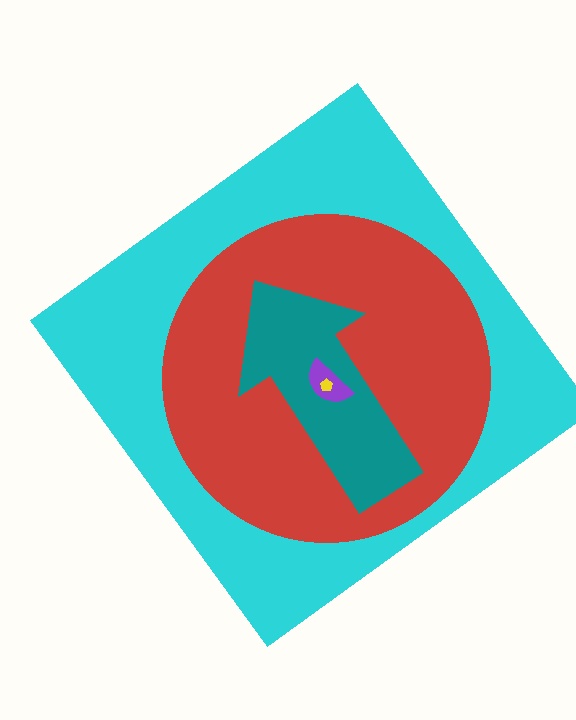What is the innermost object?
The yellow pentagon.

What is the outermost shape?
The cyan diamond.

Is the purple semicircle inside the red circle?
Yes.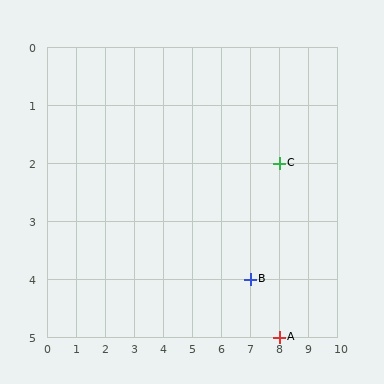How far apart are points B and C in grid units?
Points B and C are 1 column and 2 rows apart (about 2.2 grid units diagonally).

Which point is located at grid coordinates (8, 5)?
Point A is at (8, 5).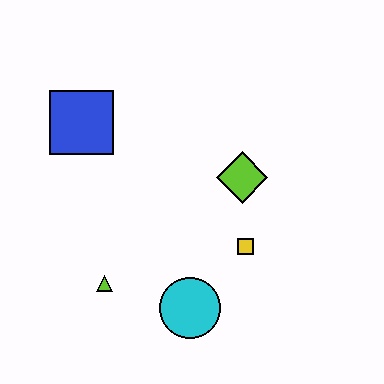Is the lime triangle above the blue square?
No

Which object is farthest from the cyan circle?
The blue square is farthest from the cyan circle.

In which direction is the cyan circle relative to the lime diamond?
The cyan circle is below the lime diamond.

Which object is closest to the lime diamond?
The yellow square is closest to the lime diamond.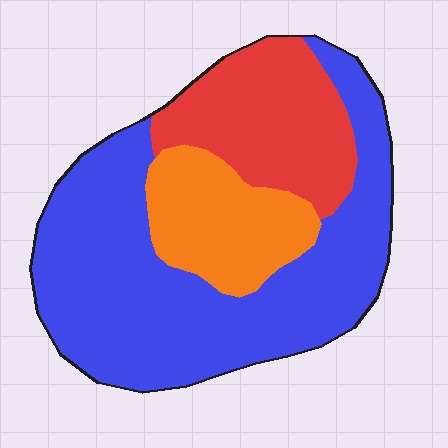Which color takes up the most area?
Blue, at roughly 60%.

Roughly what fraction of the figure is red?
Red takes up about one quarter (1/4) of the figure.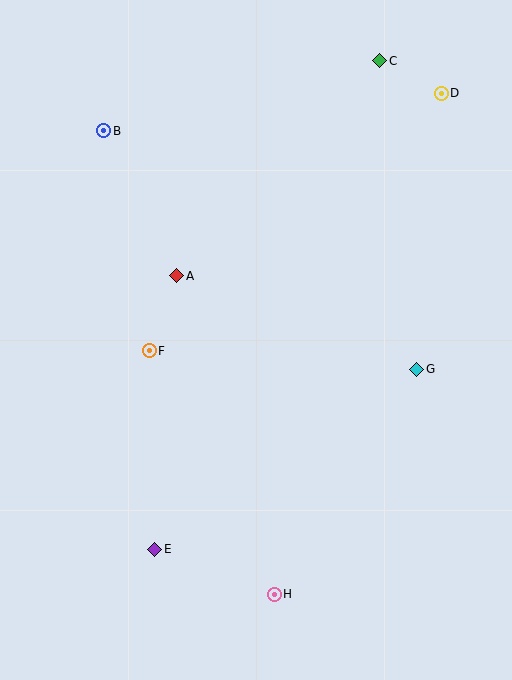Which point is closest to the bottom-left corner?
Point E is closest to the bottom-left corner.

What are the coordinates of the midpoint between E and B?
The midpoint between E and B is at (129, 340).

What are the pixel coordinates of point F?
Point F is at (149, 351).